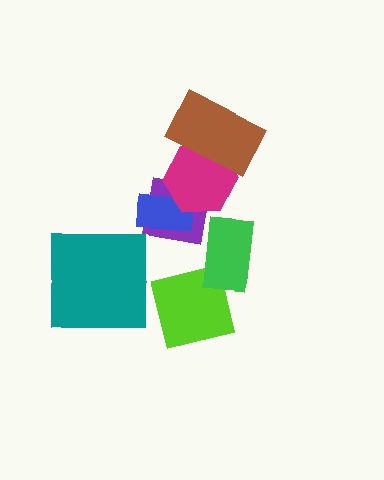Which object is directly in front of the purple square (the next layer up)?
The blue rectangle is directly in front of the purple square.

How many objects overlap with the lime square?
1 object overlaps with the lime square.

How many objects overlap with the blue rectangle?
2 objects overlap with the blue rectangle.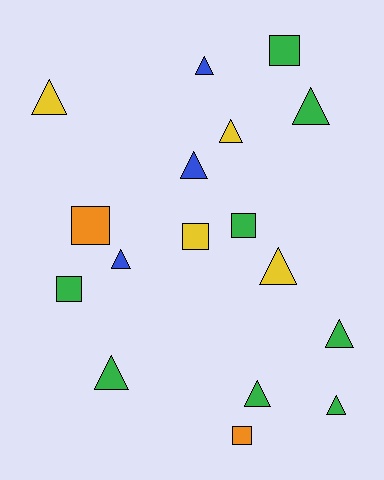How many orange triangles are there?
There are no orange triangles.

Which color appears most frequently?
Green, with 8 objects.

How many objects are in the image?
There are 17 objects.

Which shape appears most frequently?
Triangle, with 11 objects.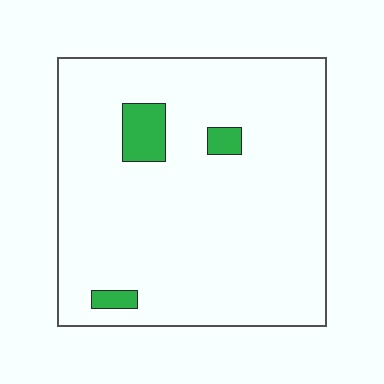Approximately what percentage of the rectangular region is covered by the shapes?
Approximately 5%.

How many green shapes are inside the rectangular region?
3.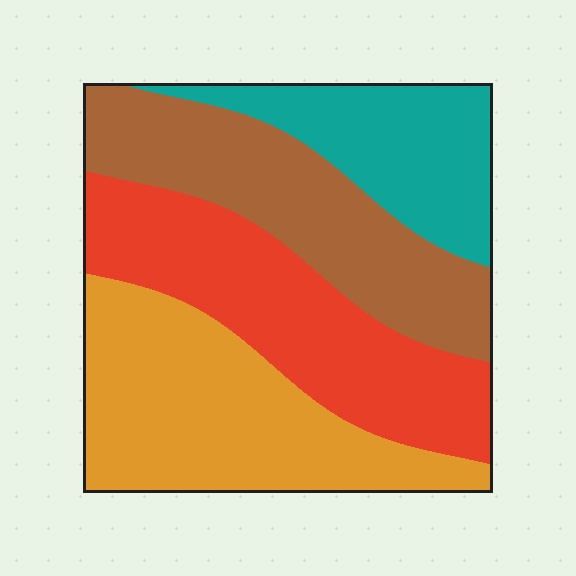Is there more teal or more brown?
Brown.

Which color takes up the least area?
Teal, at roughly 20%.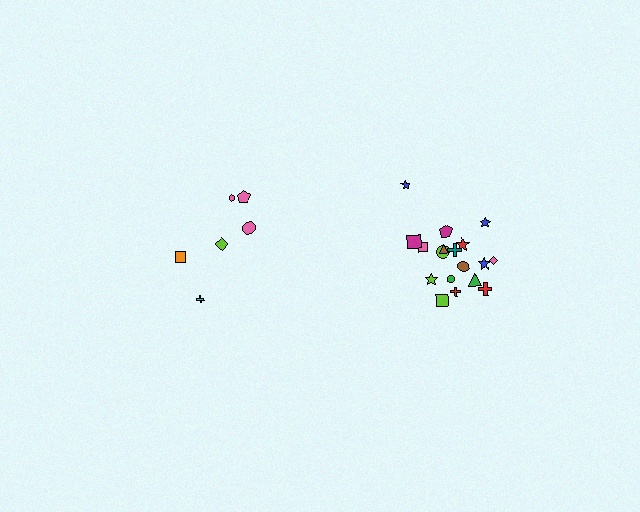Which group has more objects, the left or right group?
The right group.